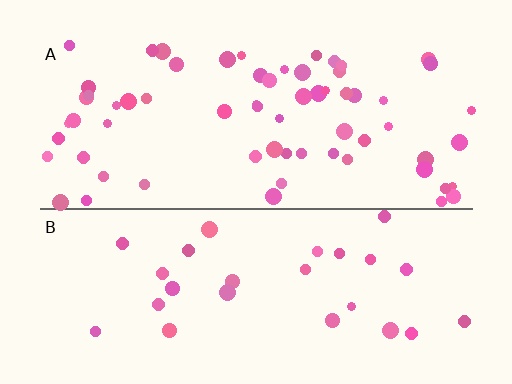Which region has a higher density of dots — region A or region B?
A (the top).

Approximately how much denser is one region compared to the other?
Approximately 2.4× — region A over region B.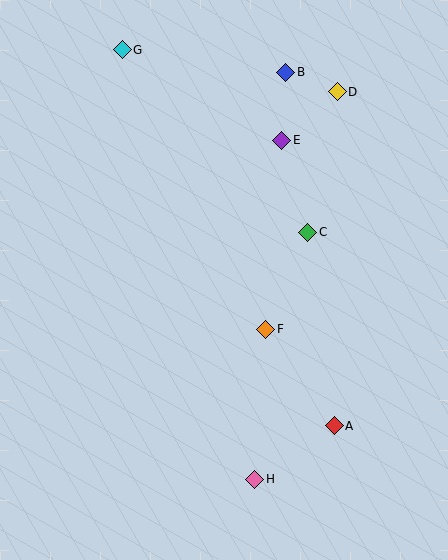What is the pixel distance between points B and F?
The distance between B and F is 257 pixels.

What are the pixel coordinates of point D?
Point D is at (337, 92).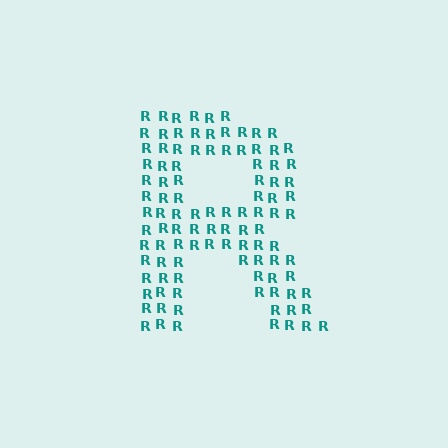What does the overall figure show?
The overall figure shows the letter R.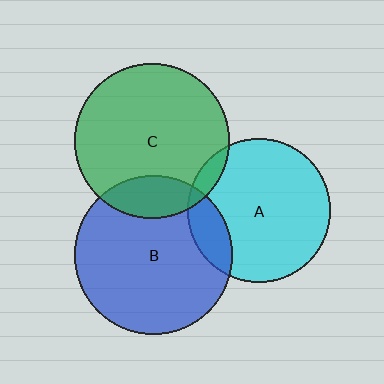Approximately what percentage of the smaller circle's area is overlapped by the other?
Approximately 15%.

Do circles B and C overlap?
Yes.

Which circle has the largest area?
Circle B (blue).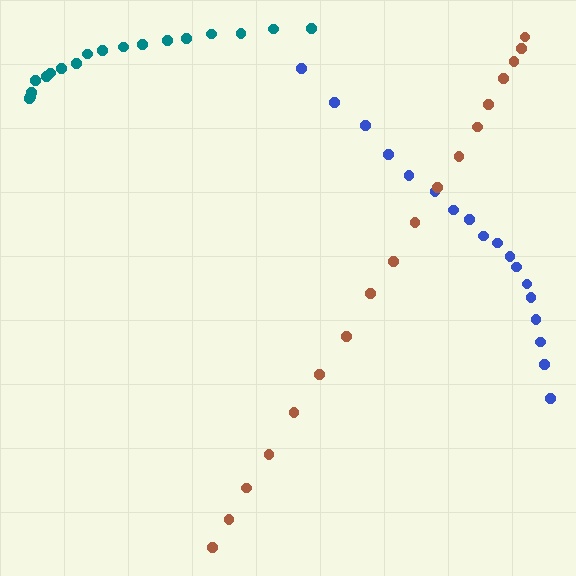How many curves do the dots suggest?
There are 3 distinct paths.